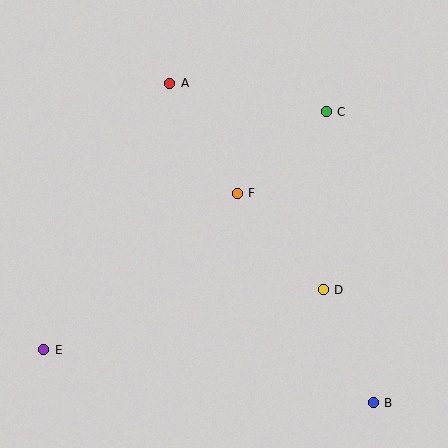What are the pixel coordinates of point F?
Point F is at (237, 193).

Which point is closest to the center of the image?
Point F at (237, 193) is closest to the center.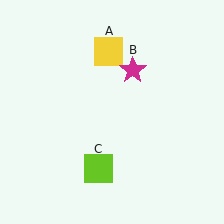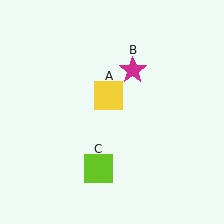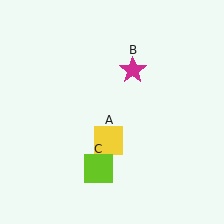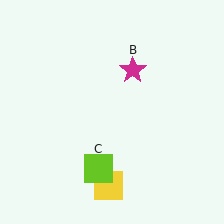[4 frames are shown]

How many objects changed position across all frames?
1 object changed position: yellow square (object A).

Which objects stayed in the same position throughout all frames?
Magenta star (object B) and lime square (object C) remained stationary.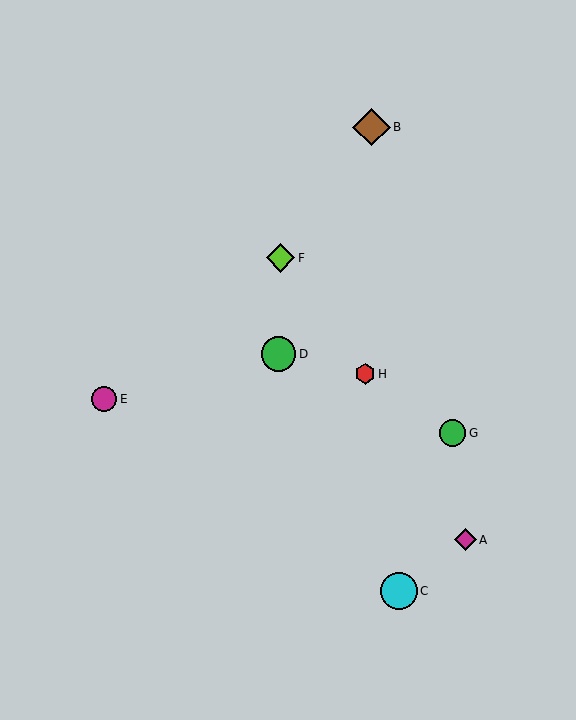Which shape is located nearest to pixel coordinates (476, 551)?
The magenta diamond (labeled A) at (465, 540) is nearest to that location.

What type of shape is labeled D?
Shape D is a green circle.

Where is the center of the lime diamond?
The center of the lime diamond is at (281, 258).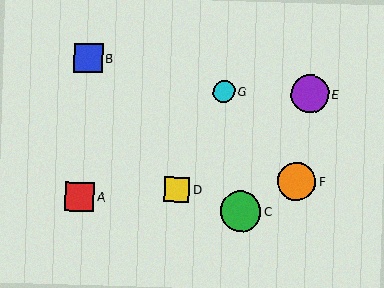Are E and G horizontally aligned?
Yes, both are at y≈94.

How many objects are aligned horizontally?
2 objects (E, G) are aligned horizontally.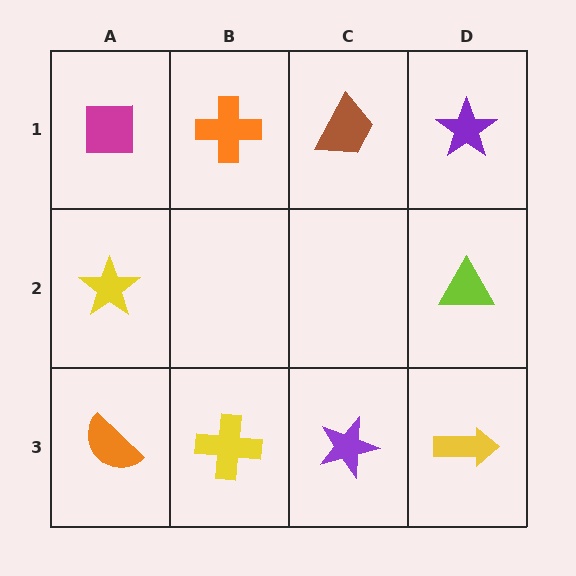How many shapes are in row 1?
4 shapes.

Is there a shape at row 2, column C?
No, that cell is empty.